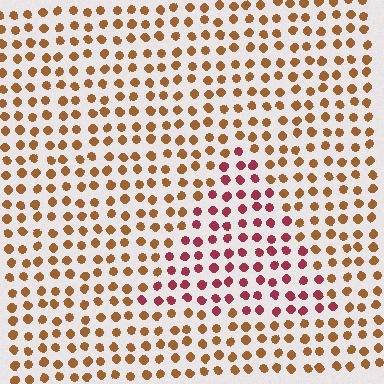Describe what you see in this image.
The image is filled with small brown elements in a uniform arrangement. A triangle-shaped region is visible where the elements are tinted to a slightly different hue, forming a subtle color boundary.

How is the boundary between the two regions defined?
The boundary is defined purely by a slight shift in hue (about 41 degrees). Spacing, size, and orientation are identical on both sides.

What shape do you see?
I see a triangle.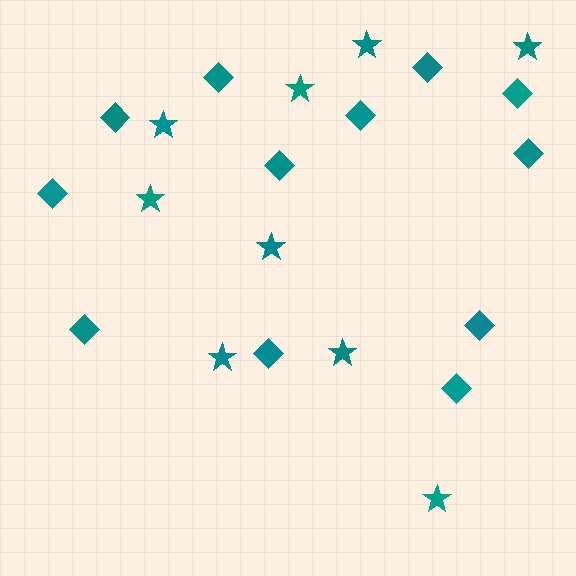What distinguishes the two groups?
There are 2 groups: one group of stars (9) and one group of diamonds (12).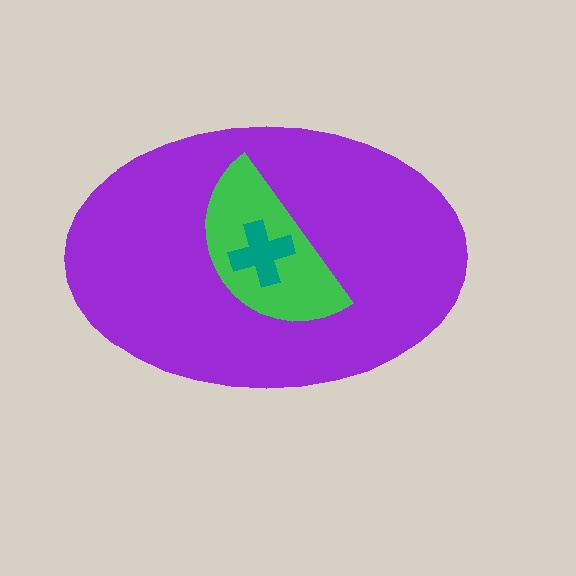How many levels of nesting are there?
3.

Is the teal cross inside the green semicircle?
Yes.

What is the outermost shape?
The purple ellipse.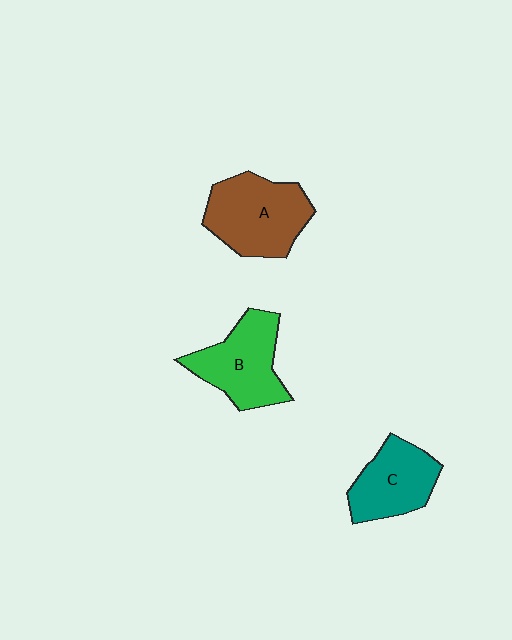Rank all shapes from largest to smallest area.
From largest to smallest: A (brown), B (green), C (teal).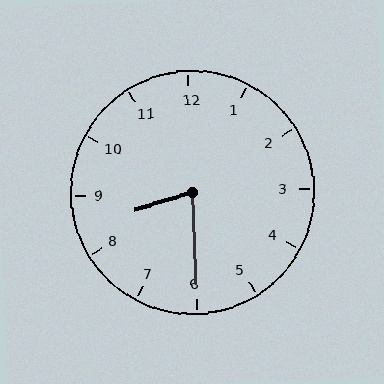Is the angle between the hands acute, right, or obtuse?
It is acute.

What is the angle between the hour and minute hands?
Approximately 75 degrees.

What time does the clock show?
8:30.